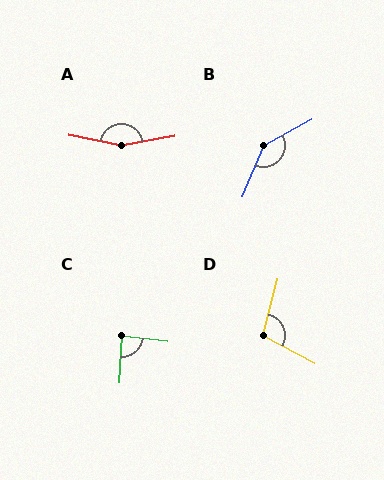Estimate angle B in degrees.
Approximately 141 degrees.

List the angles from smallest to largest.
C (86°), D (104°), B (141°), A (159°).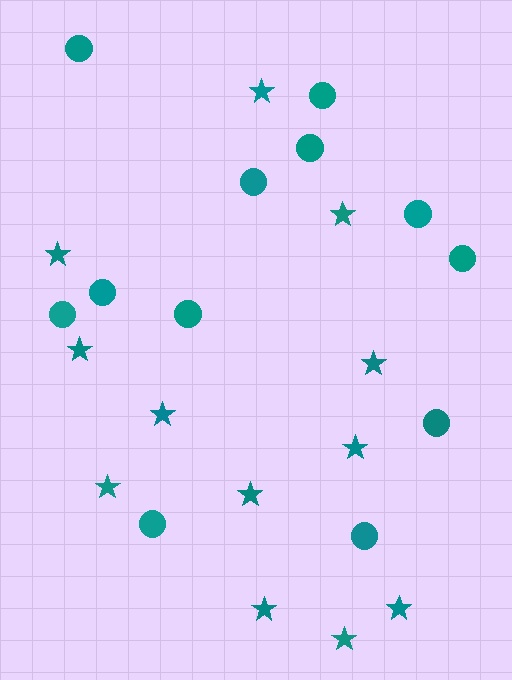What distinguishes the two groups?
There are 2 groups: one group of circles (12) and one group of stars (12).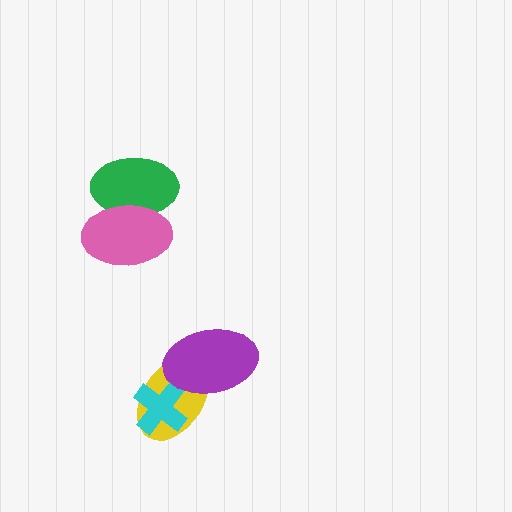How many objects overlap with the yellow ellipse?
2 objects overlap with the yellow ellipse.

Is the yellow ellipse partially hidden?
Yes, it is partially covered by another shape.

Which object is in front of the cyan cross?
The purple ellipse is in front of the cyan cross.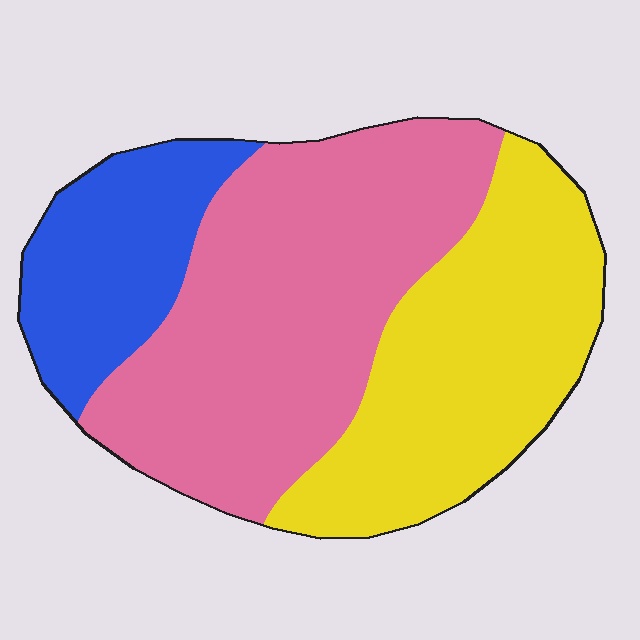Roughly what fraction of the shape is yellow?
Yellow covers around 35% of the shape.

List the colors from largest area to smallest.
From largest to smallest: pink, yellow, blue.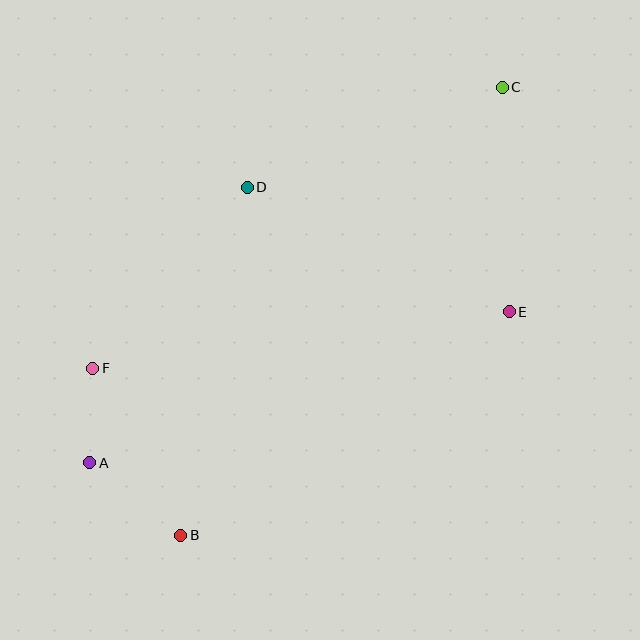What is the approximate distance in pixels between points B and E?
The distance between B and E is approximately 397 pixels.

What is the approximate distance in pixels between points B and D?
The distance between B and D is approximately 354 pixels.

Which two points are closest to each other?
Points A and F are closest to each other.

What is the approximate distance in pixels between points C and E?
The distance between C and E is approximately 225 pixels.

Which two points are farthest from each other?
Points A and C are farthest from each other.